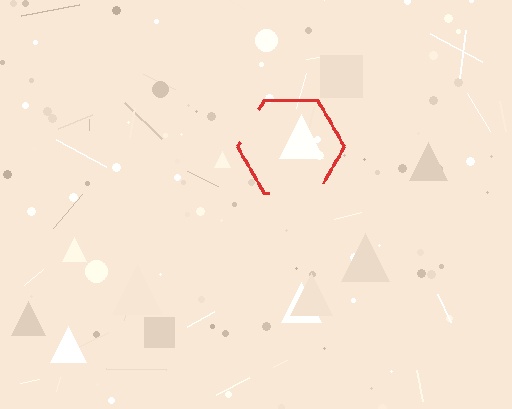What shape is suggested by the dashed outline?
The dashed outline suggests a hexagon.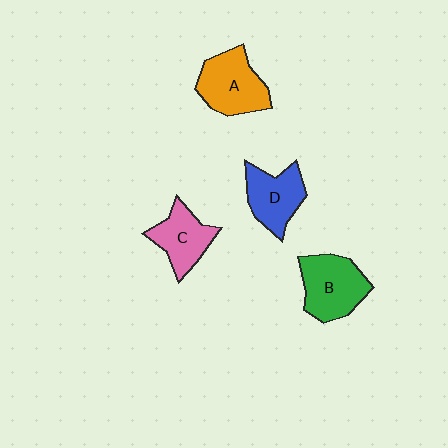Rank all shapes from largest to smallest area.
From largest to smallest: B (green), A (orange), D (blue), C (pink).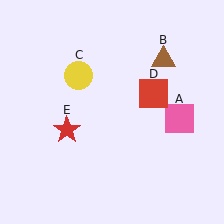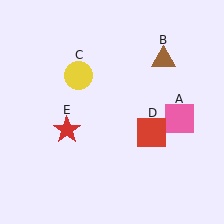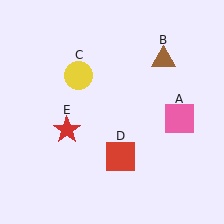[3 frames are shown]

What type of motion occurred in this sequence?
The red square (object D) rotated clockwise around the center of the scene.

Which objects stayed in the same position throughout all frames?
Pink square (object A) and brown triangle (object B) and yellow circle (object C) and red star (object E) remained stationary.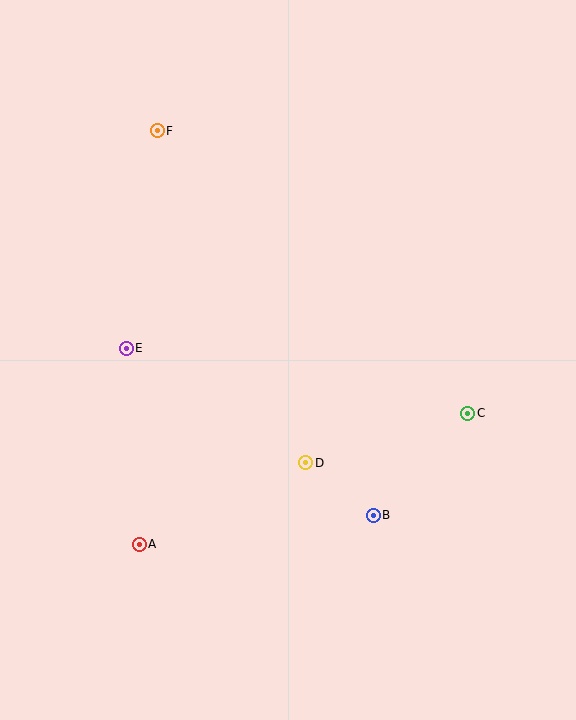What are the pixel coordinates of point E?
Point E is at (126, 348).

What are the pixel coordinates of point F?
Point F is at (157, 131).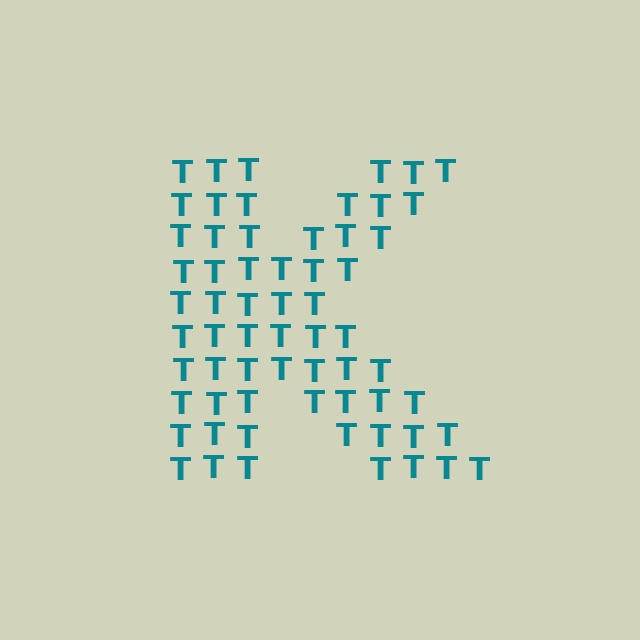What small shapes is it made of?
It is made of small letter T's.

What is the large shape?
The large shape is the letter K.